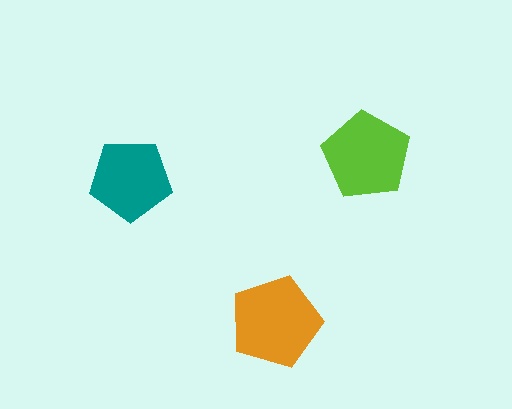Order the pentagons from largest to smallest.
the orange one, the lime one, the teal one.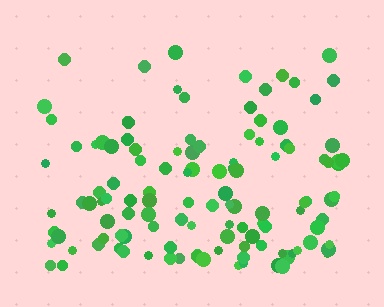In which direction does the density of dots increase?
From top to bottom, with the bottom side densest.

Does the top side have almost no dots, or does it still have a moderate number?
Still a moderate number, just noticeably fewer than the bottom.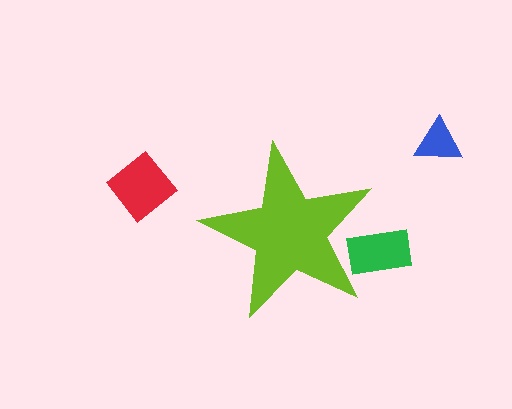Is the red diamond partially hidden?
No, the red diamond is fully visible.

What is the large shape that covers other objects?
A lime star.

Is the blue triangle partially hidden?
No, the blue triangle is fully visible.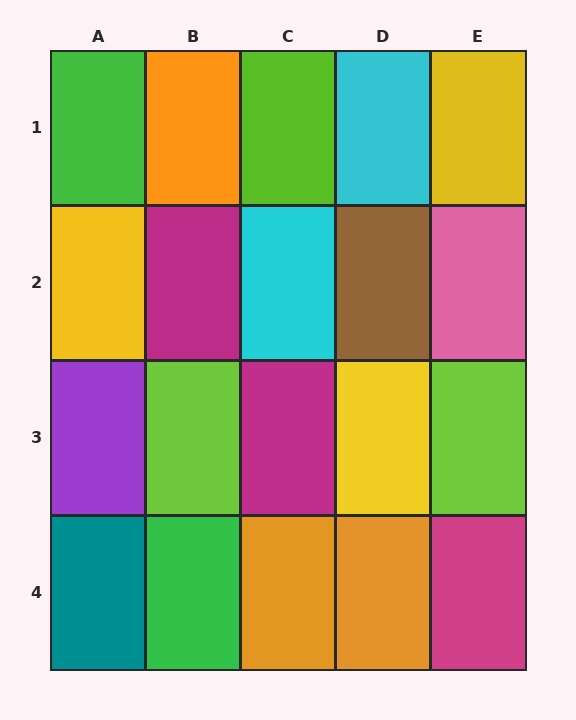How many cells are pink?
1 cell is pink.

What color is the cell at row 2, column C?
Cyan.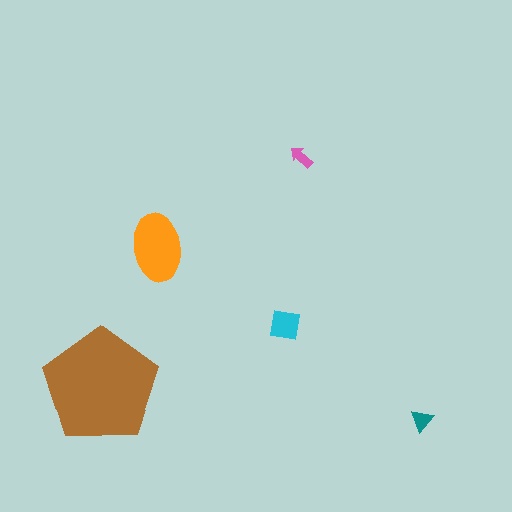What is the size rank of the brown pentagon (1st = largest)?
1st.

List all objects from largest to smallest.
The brown pentagon, the orange ellipse, the cyan square, the teal triangle, the pink arrow.